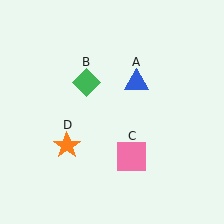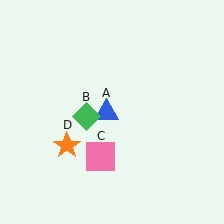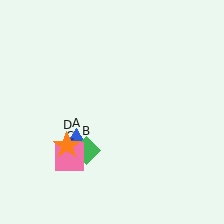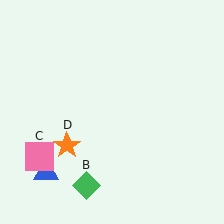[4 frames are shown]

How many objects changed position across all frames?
3 objects changed position: blue triangle (object A), green diamond (object B), pink square (object C).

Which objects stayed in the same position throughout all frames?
Orange star (object D) remained stationary.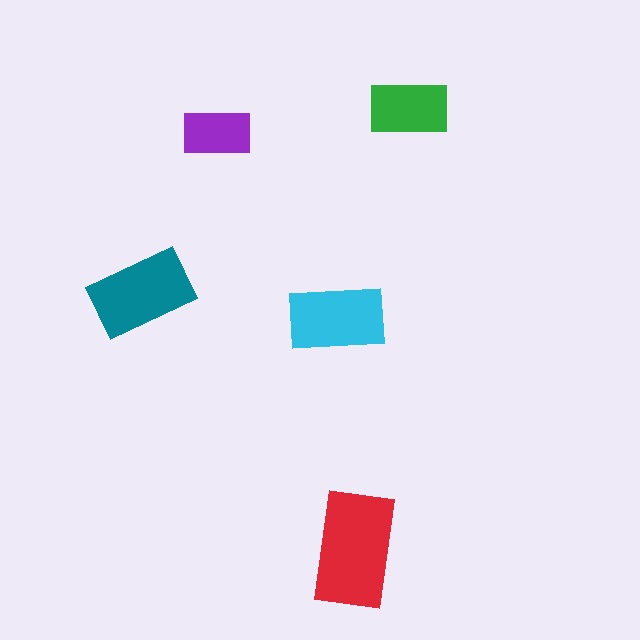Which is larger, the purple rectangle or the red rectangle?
The red one.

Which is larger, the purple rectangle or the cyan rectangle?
The cyan one.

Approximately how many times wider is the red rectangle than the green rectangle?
About 1.5 times wider.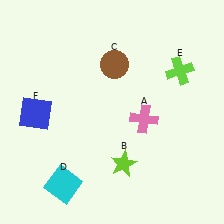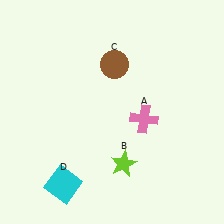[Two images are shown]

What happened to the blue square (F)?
The blue square (F) was removed in Image 2. It was in the bottom-left area of Image 1.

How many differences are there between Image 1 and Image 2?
There are 2 differences between the two images.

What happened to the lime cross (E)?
The lime cross (E) was removed in Image 2. It was in the top-right area of Image 1.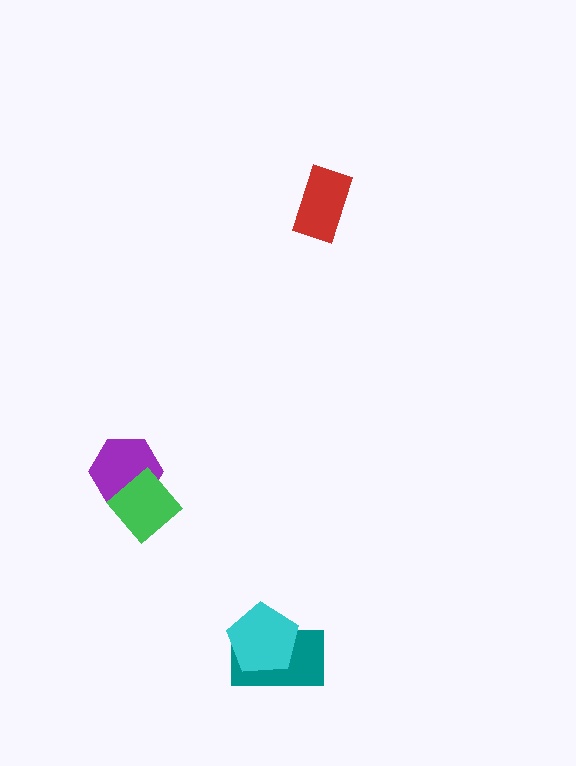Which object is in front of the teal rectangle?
The cyan pentagon is in front of the teal rectangle.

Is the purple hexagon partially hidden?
Yes, it is partially covered by another shape.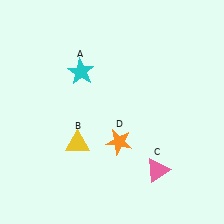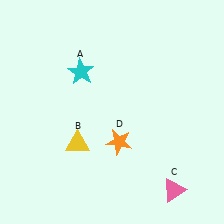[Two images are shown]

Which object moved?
The pink triangle (C) moved down.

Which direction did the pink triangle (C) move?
The pink triangle (C) moved down.